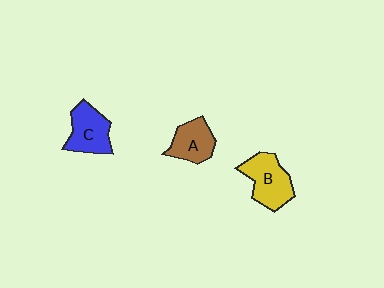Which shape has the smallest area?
Shape A (brown).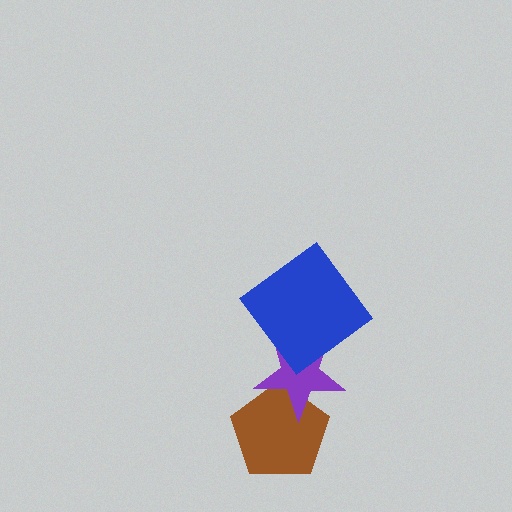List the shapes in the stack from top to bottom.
From top to bottom: the blue diamond, the purple star, the brown pentagon.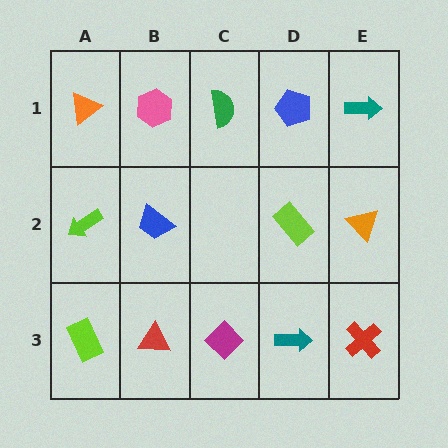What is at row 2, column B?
A blue trapezoid.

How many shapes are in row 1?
5 shapes.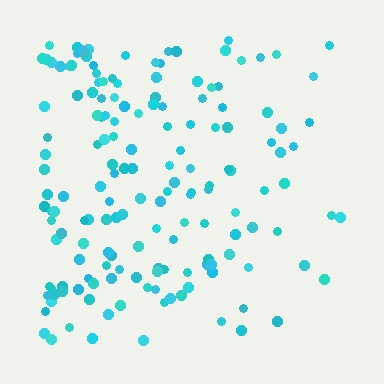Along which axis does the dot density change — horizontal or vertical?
Horizontal.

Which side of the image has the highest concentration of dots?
The left.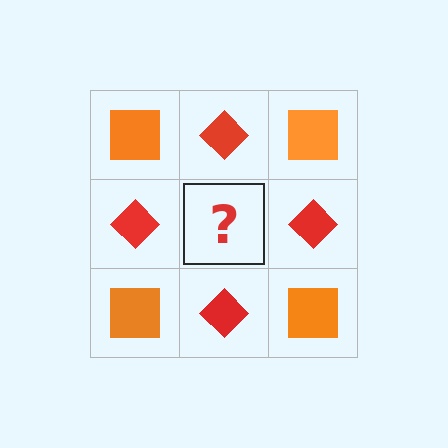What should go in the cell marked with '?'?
The missing cell should contain an orange square.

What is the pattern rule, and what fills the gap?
The rule is that it alternates orange square and red diamond in a checkerboard pattern. The gap should be filled with an orange square.